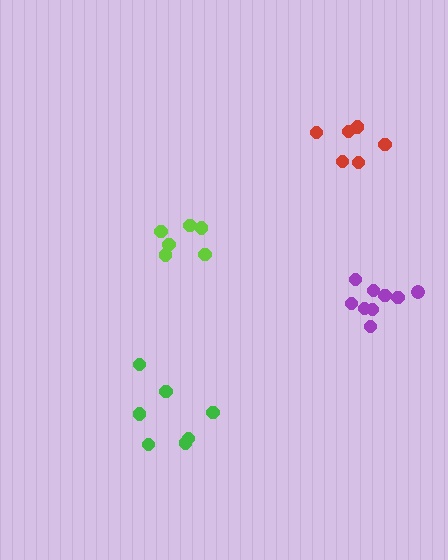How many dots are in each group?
Group 1: 6 dots, Group 2: 6 dots, Group 3: 7 dots, Group 4: 9 dots (28 total).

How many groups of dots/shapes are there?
There are 4 groups.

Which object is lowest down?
The green cluster is bottommost.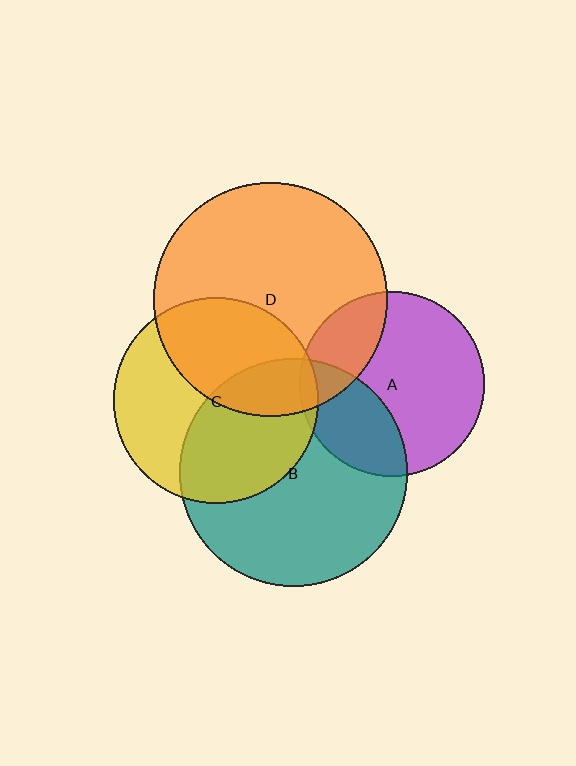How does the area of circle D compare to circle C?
Approximately 1.3 times.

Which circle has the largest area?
Circle D (orange).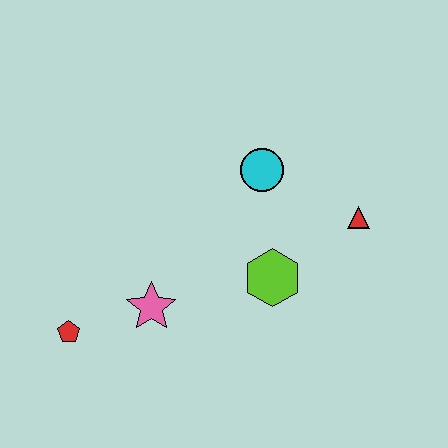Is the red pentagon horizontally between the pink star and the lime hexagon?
No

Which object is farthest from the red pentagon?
The red triangle is farthest from the red pentagon.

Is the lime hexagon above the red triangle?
No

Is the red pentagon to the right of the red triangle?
No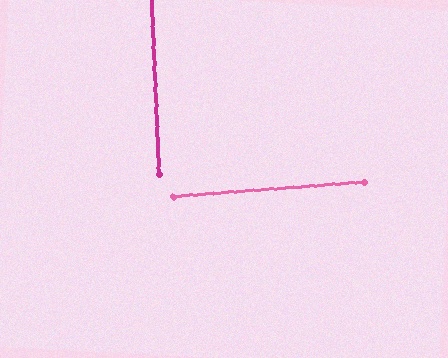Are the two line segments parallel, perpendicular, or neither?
Perpendicular — they meet at approximately 88°.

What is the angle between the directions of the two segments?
Approximately 88 degrees.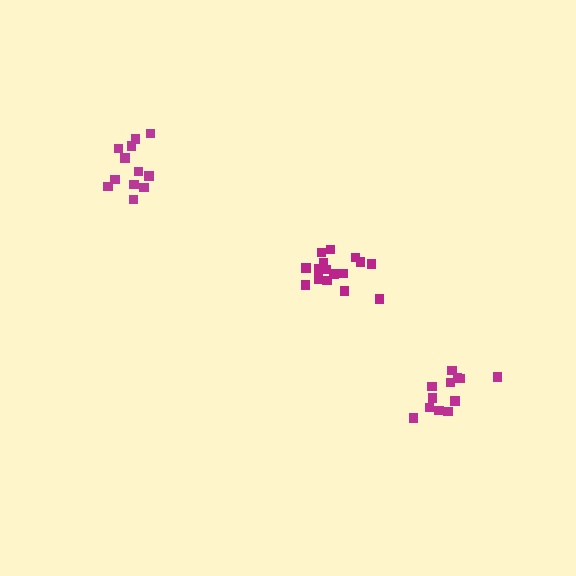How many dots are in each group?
Group 1: 12 dots, Group 2: 17 dots, Group 3: 12 dots (41 total).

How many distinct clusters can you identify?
There are 3 distinct clusters.